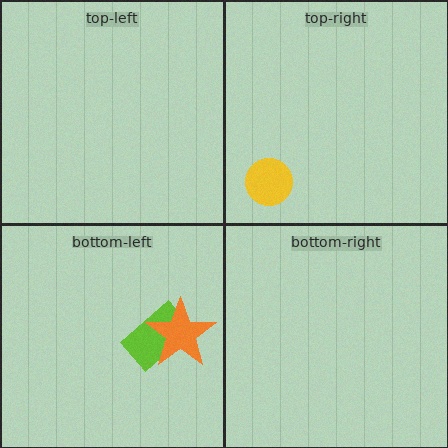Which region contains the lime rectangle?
The bottom-left region.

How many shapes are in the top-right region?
1.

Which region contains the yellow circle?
The top-right region.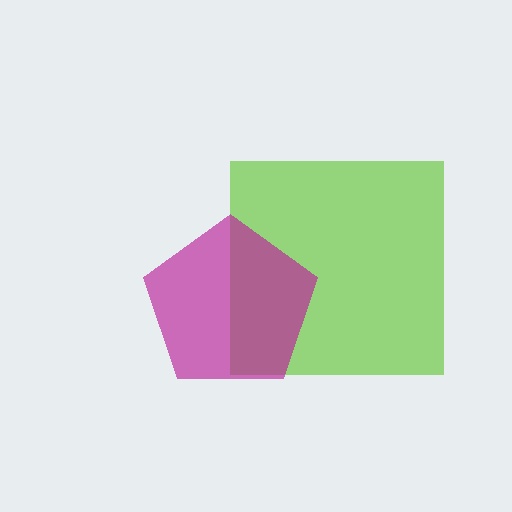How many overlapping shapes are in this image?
There are 2 overlapping shapes in the image.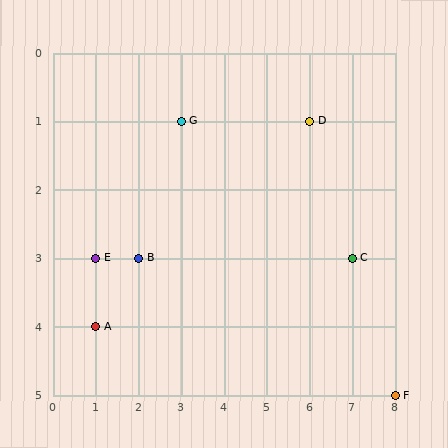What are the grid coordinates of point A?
Point A is at grid coordinates (1, 4).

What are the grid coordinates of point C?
Point C is at grid coordinates (7, 3).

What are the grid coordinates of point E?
Point E is at grid coordinates (1, 3).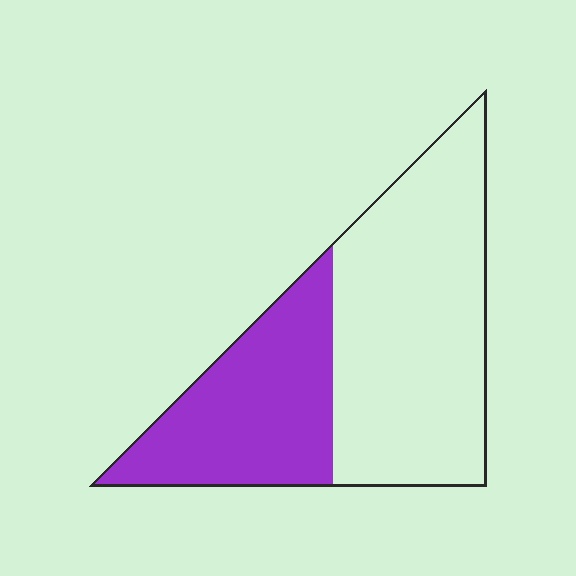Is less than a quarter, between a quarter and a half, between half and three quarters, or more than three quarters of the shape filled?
Between a quarter and a half.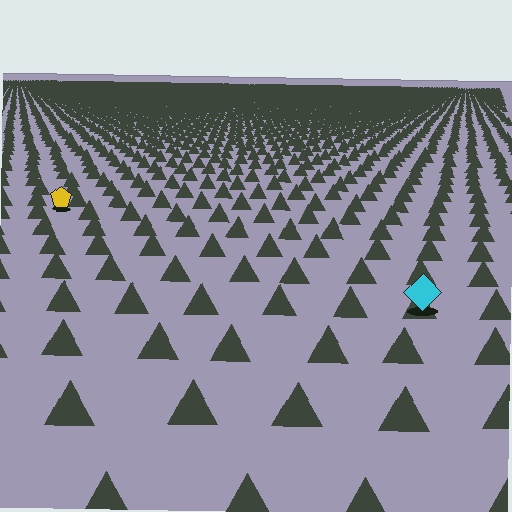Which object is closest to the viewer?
The cyan diamond is closest. The texture marks near it are larger and more spread out.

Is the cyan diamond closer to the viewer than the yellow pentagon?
Yes. The cyan diamond is closer — you can tell from the texture gradient: the ground texture is coarser near it.